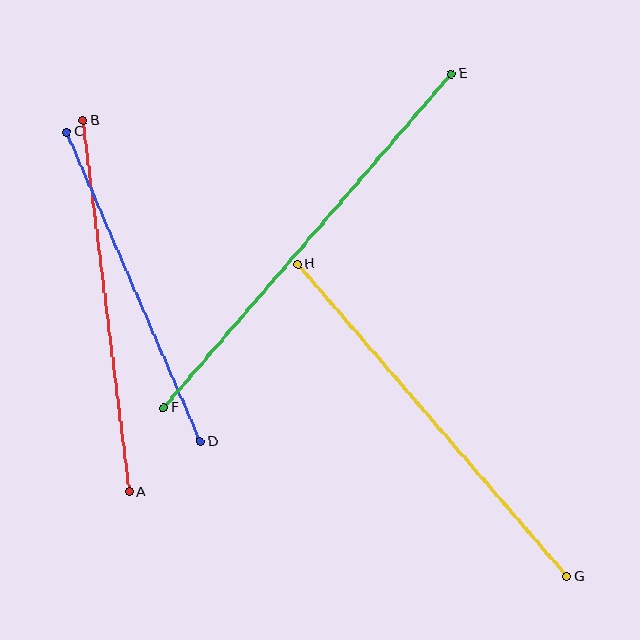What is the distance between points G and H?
The distance is approximately 412 pixels.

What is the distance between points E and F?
The distance is approximately 441 pixels.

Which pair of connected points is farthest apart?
Points E and F are farthest apart.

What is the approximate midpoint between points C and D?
The midpoint is at approximately (133, 287) pixels.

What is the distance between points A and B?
The distance is approximately 374 pixels.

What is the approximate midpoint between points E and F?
The midpoint is at approximately (308, 241) pixels.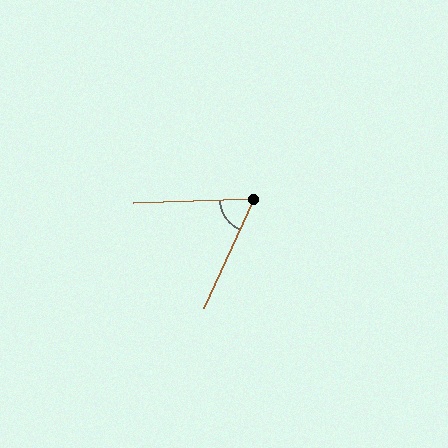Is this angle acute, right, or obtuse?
It is acute.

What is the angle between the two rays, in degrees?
Approximately 64 degrees.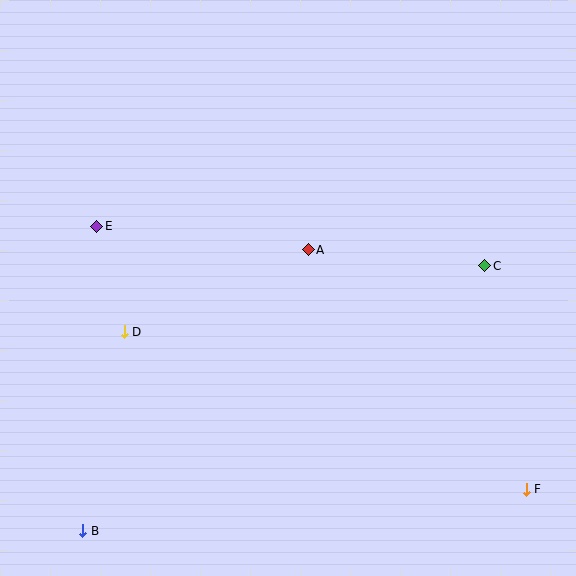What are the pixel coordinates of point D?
Point D is at (124, 332).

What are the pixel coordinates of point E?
Point E is at (97, 226).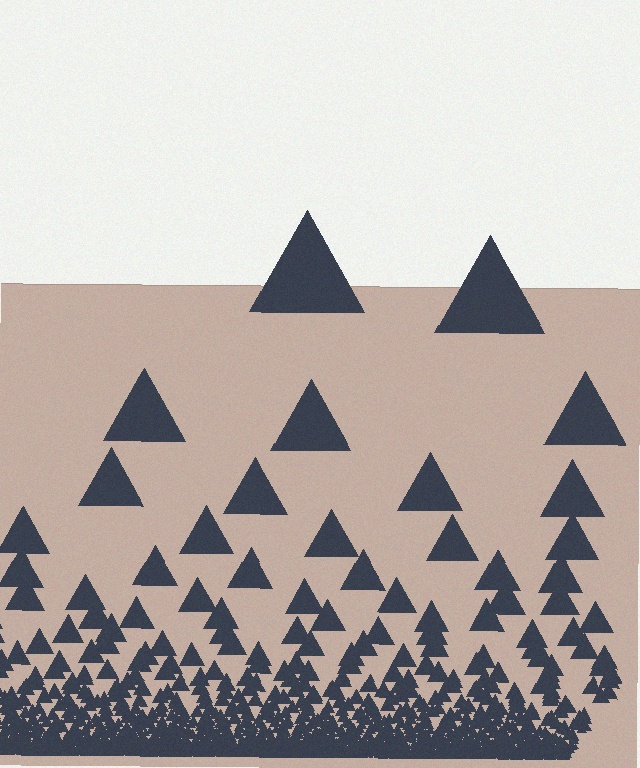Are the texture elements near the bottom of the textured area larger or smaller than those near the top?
Smaller. The gradient is inverted — elements near the bottom are smaller and denser.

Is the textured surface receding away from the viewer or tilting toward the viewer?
The surface appears to tilt toward the viewer. Texture elements get larger and sparser toward the top.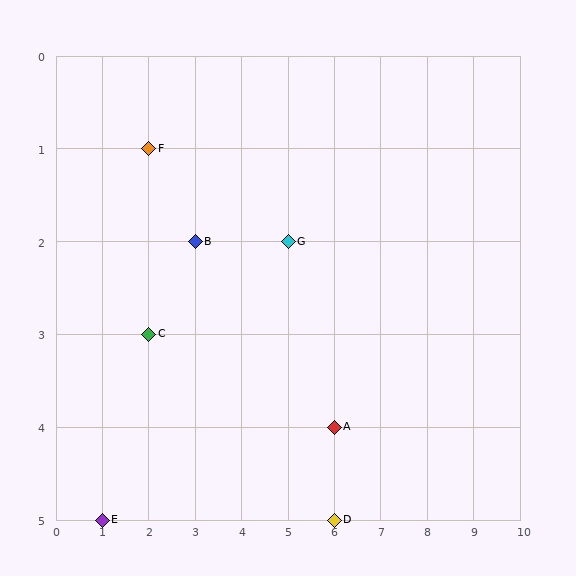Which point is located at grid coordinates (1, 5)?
Point E is at (1, 5).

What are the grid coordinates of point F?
Point F is at grid coordinates (2, 1).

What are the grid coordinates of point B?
Point B is at grid coordinates (3, 2).